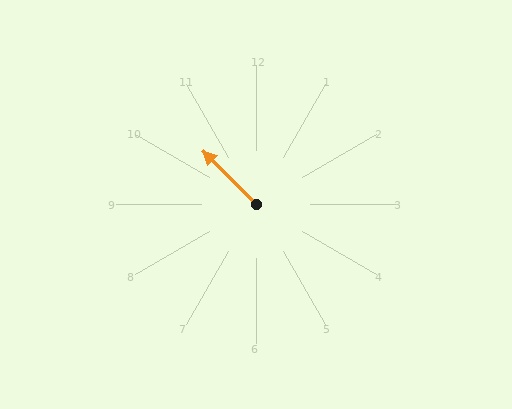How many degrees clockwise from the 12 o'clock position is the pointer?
Approximately 315 degrees.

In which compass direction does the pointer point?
Northwest.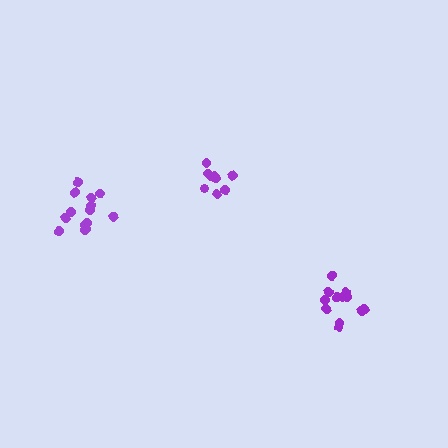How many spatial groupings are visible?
There are 3 spatial groupings.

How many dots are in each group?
Group 1: 9 dots, Group 2: 14 dots, Group 3: 12 dots (35 total).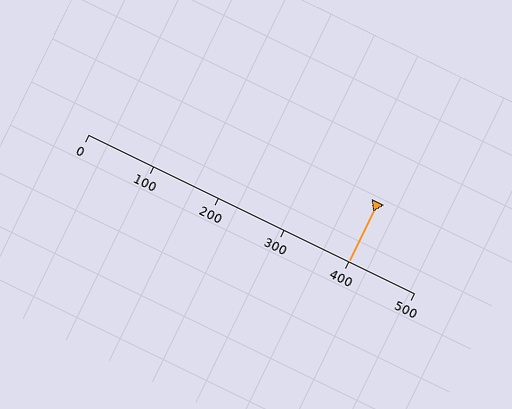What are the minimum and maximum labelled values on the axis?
The axis runs from 0 to 500.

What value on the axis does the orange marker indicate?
The marker indicates approximately 400.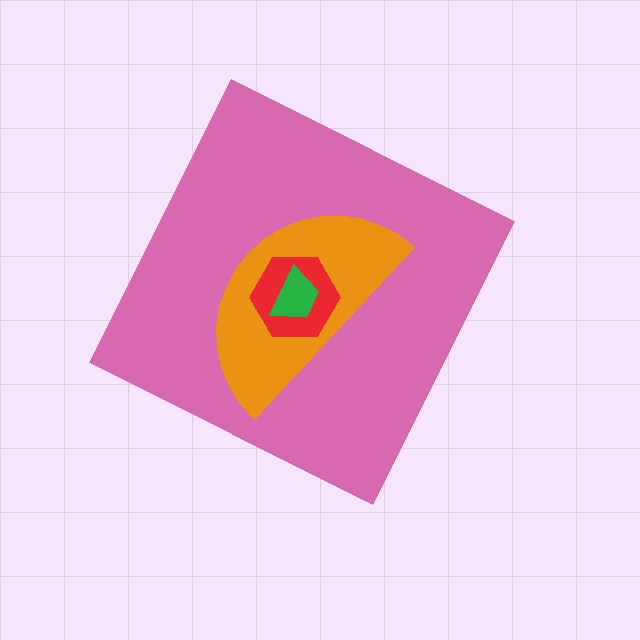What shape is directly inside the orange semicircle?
The red hexagon.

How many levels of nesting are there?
4.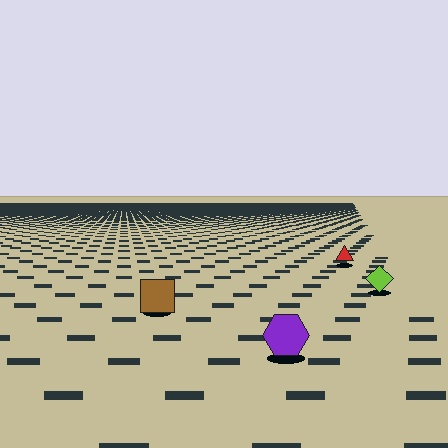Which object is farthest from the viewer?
The red triangle is farthest from the viewer. It appears smaller and the ground texture around it is denser.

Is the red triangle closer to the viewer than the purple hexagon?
No. The purple hexagon is closer — you can tell from the texture gradient: the ground texture is coarser near it.